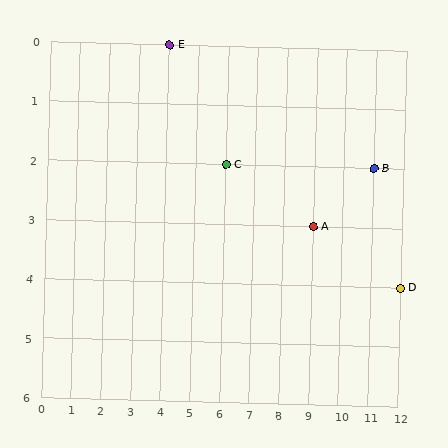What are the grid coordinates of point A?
Point A is at grid coordinates (9, 3).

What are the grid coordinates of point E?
Point E is at grid coordinates (4, 0).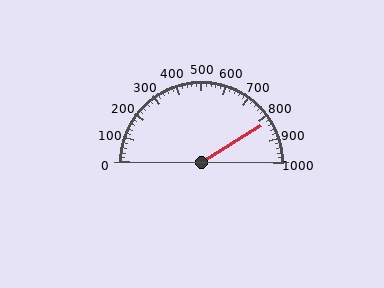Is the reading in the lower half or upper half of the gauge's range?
The reading is in the upper half of the range (0 to 1000).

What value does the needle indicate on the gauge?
The needle indicates approximately 820.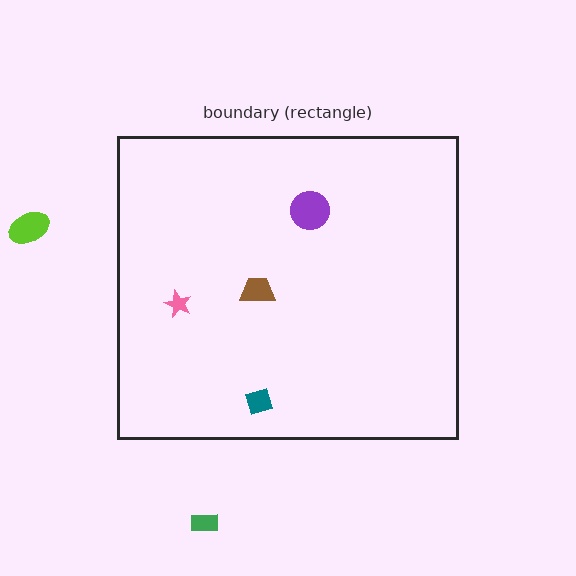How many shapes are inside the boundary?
4 inside, 2 outside.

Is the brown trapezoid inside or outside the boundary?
Inside.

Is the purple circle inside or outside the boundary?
Inside.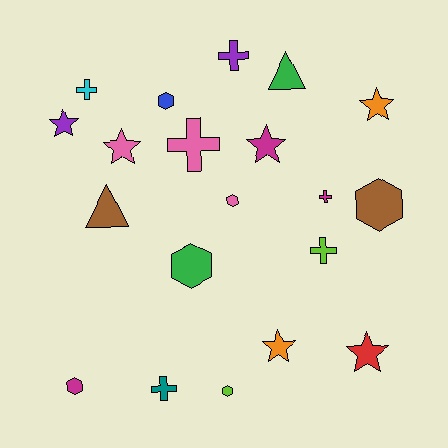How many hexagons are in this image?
There are 6 hexagons.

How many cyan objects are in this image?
There is 1 cyan object.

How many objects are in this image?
There are 20 objects.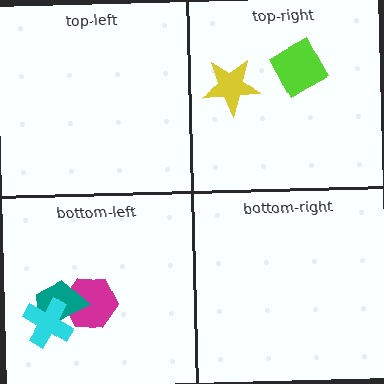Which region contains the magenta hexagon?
The bottom-left region.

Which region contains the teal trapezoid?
The bottom-left region.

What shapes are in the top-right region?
The yellow star, the lime diamond.